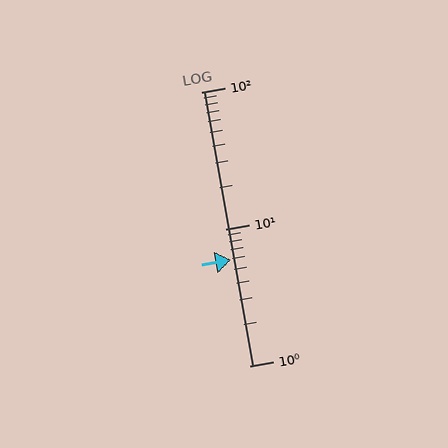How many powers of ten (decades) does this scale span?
The scale spans 2 decades, from 1 to 100.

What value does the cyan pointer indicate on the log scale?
The pointer indicates approximately 5.9.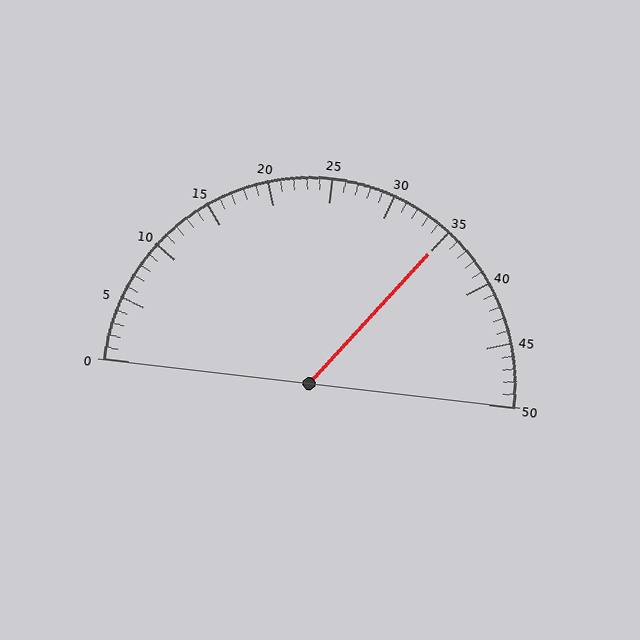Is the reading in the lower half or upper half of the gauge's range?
The reading is in the upper half of the range (0 to 50).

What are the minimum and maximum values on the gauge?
The gauge ranges from 0 to 50.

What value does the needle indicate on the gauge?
The needle indicates approximately 35.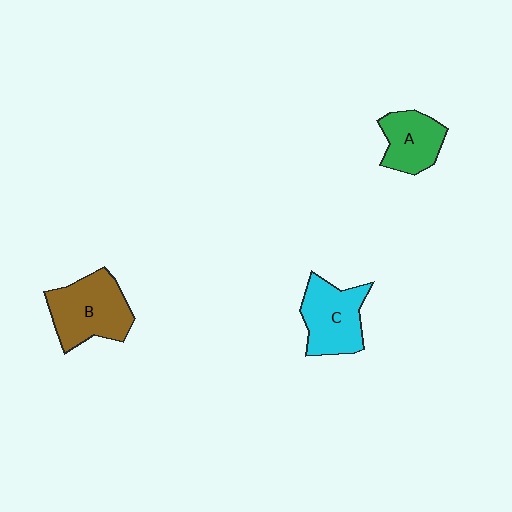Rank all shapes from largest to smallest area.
From largest to smallest: B (brown), C (cyan), A (green).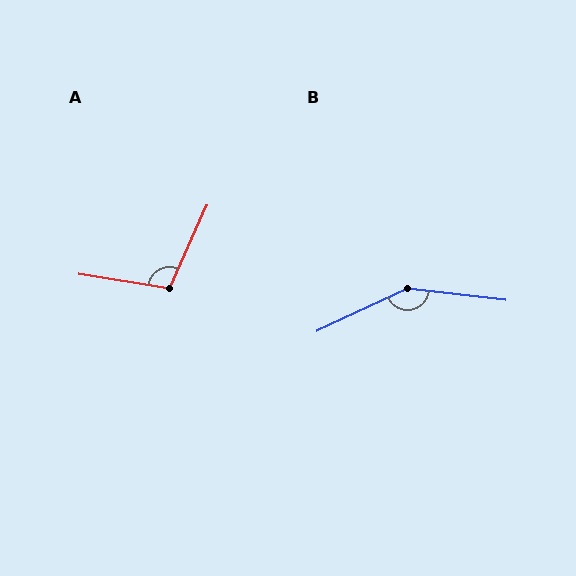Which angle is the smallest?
A, at approximately 105 degrees.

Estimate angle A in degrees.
Approximately 105 degrees.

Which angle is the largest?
B, at approximately 148 degrees.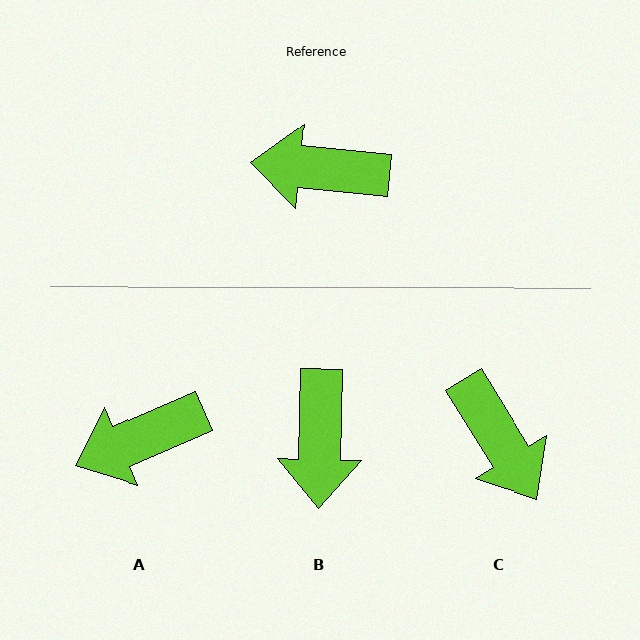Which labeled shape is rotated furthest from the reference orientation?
C, about 127 degrees away.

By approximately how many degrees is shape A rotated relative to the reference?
Approximately 29 degrees counter-clockwise.